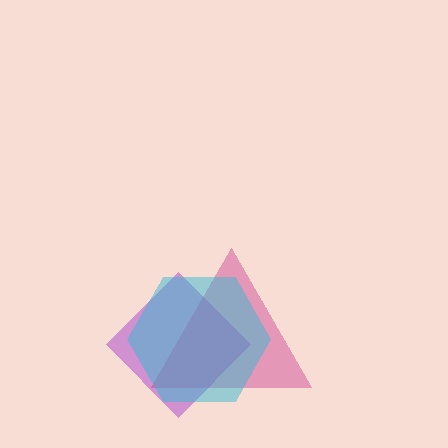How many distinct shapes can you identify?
There are 3 distinct shapes: a purple diamond, a magenta triangle, a cyan hexagon.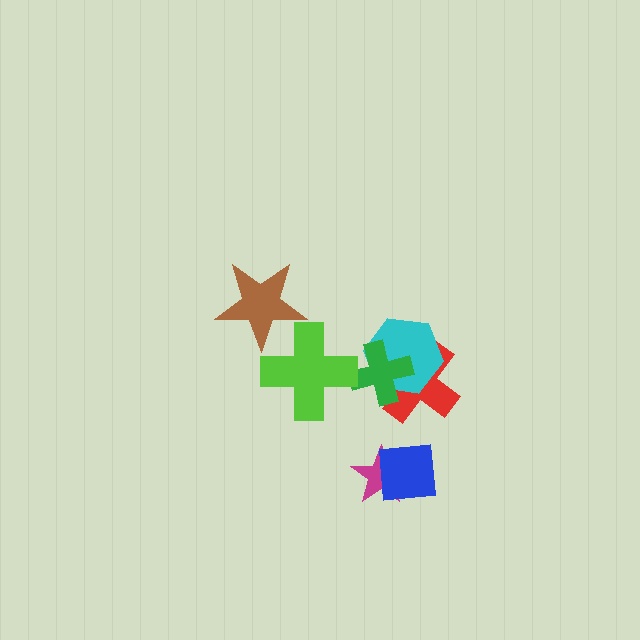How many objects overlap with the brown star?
1 object overlaps with the brown star.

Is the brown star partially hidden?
Yes, it is partially covered by another shape.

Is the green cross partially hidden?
Yes, it is partially covered by another shape.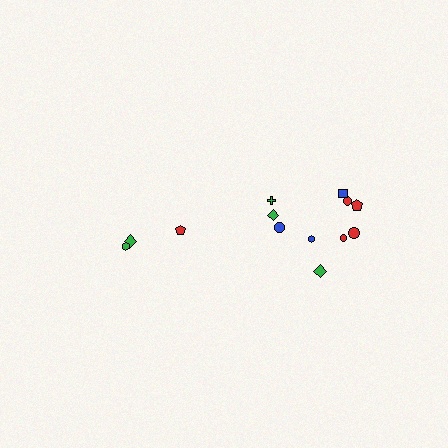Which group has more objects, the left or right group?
The right group.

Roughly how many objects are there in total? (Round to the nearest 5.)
Roughly 15 objects in total.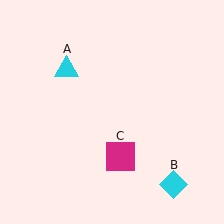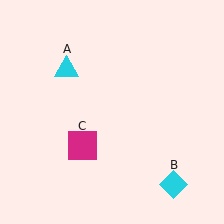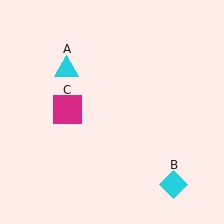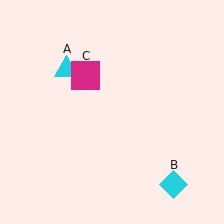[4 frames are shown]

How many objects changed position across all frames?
1 object changed position: magenta square (object C).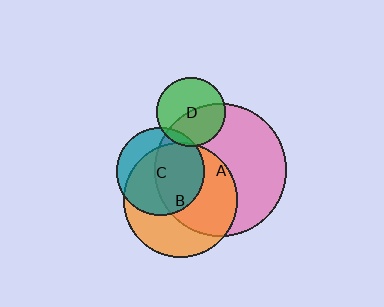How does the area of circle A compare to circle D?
Approximately 3.7 times.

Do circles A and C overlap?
Yes.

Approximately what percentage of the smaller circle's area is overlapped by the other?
Approximately 50%.